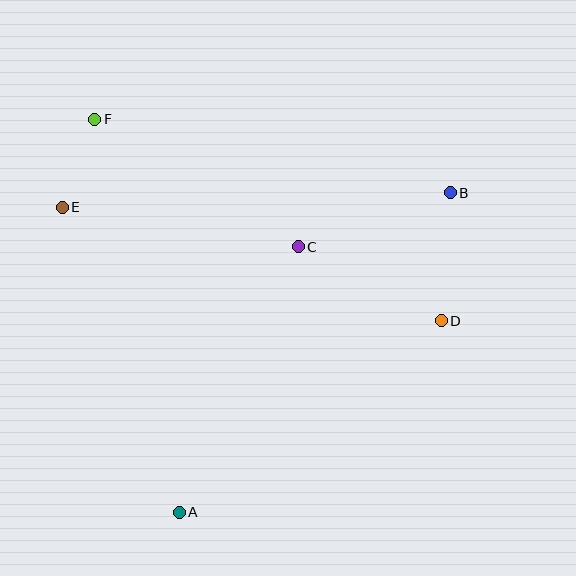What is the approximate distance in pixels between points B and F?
The distance between B and F is approximately 363 pixels.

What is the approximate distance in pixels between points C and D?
The distance between C and D is approximately 161 pixels.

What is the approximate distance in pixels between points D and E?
The distance between D and E is approximately 396 pixels.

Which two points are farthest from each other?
Points A and B are farthest from each other.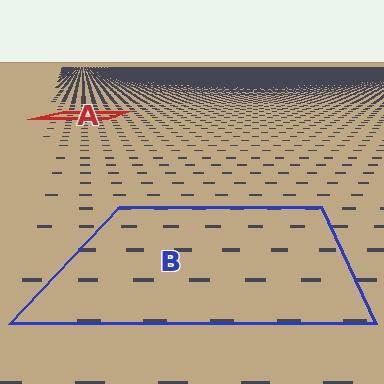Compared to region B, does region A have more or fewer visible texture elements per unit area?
Region A has more texture elements per unit area — they are packed more densely because it is farther away.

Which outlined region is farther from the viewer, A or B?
Region A is farther from the viewer — the texture elements inside it appear smaller and more densely packed.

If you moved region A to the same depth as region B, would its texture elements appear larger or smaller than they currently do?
They would appear larger. At a closer depth, the same texture elements are projected at a bigger on-screen size.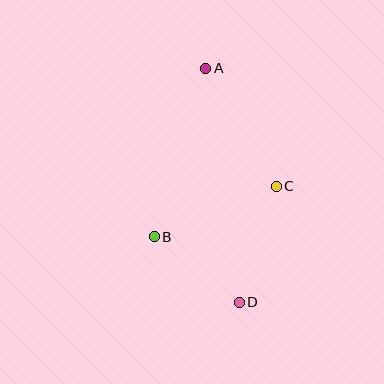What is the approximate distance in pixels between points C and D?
The distance between C and D is approximately 122 pixels.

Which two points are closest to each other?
Points B and D are closest to each other.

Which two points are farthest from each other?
Points A and D are farthest from each other.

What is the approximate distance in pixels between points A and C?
The distance between A and C is approximately 137 pixels.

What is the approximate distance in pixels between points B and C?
The distance between B and C is approximately 132 pixels.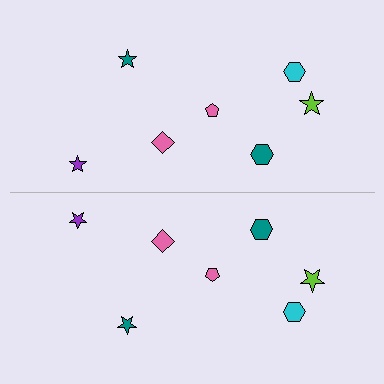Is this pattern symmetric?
Yes, this pattern has bilateral (reflection) symmetry.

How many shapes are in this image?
There are 14 shapes in this image.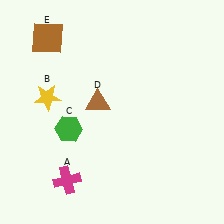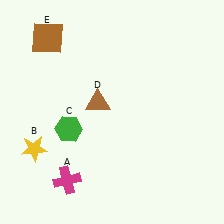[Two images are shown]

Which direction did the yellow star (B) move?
The yellow star (B) moved down.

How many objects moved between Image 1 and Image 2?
1 object moved between the two images.